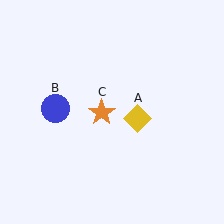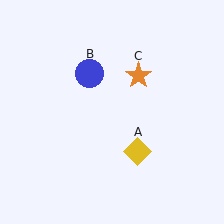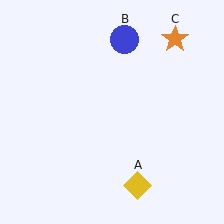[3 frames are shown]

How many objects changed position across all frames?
3 objects changed position: yellow diamond (object A), blue circle (object B), orange star (object C).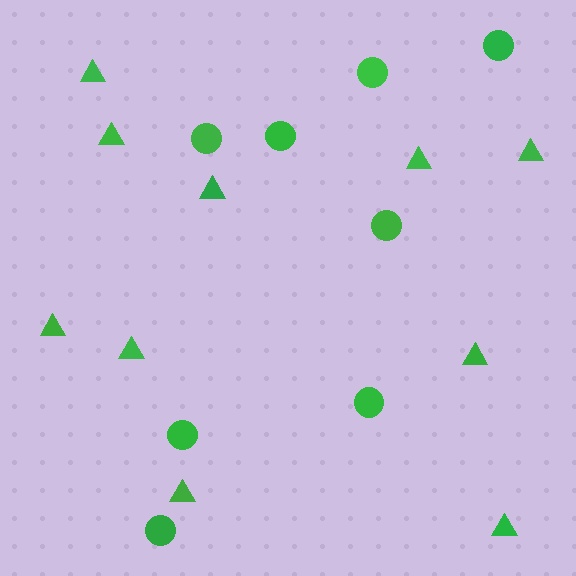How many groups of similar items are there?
There are 2 groups: one group of triangles (10) and one group of circles (8).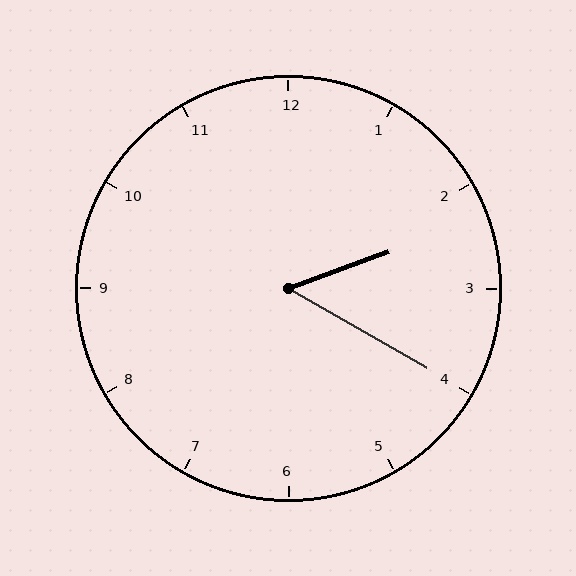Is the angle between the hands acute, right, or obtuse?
It is acute.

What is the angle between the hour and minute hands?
Approximately 50 degrees.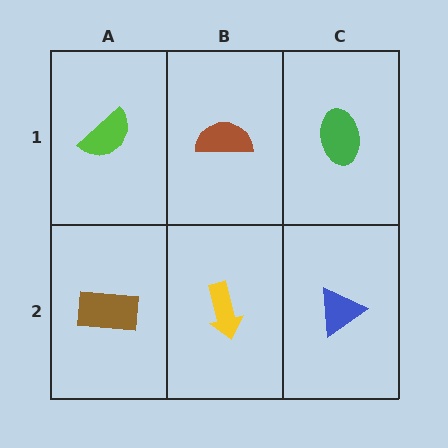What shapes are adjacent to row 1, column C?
A blue triangle (row 2, column C), a brown semicircle (row 1, column B).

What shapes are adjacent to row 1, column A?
A brown rectangle (row 2, column A), a brown semicircle (row 1, column B).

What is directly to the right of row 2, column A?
A yellow arrow.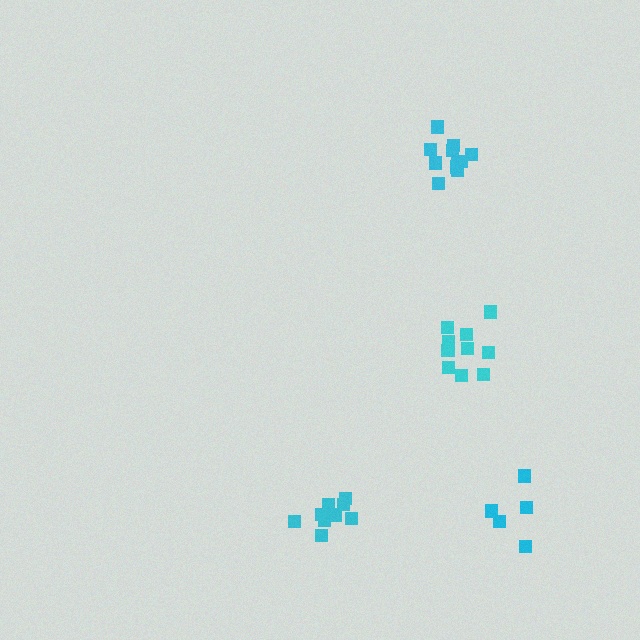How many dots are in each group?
Group 1: 11 dots, Group 2: 5 dots, Group 3: 10 dots, Group 4: 9 dots (35 total).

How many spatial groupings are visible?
There are 4 spatial groupings.